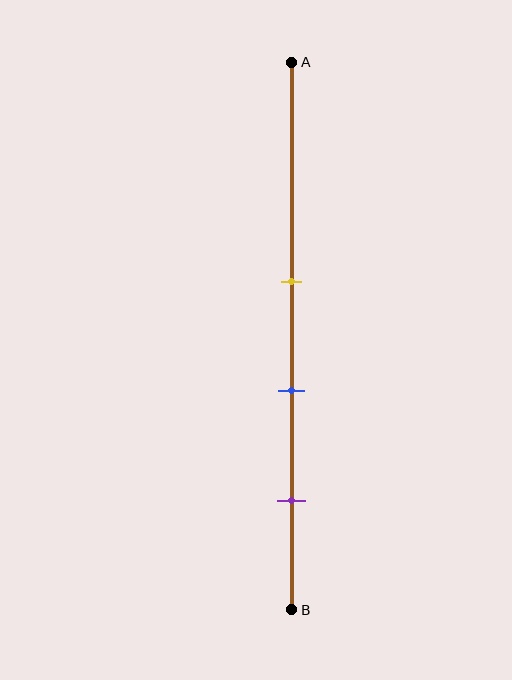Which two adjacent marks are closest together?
The yellow and blue marks are the closest adjacent pair.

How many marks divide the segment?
There are 3 marks dividing the segment.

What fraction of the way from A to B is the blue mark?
The blue mark is approximately 60% (0.6) of the way from A to B.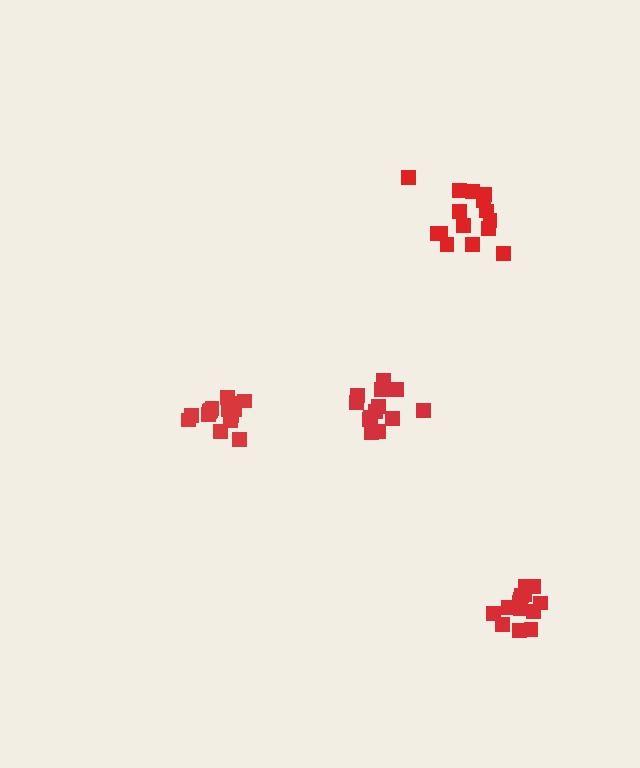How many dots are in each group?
Group 1: 13 dots, Group 2: 14 dots, Group 3: 15 dots, Group 4: 15 dots (57 total).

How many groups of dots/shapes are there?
There are 4 groups.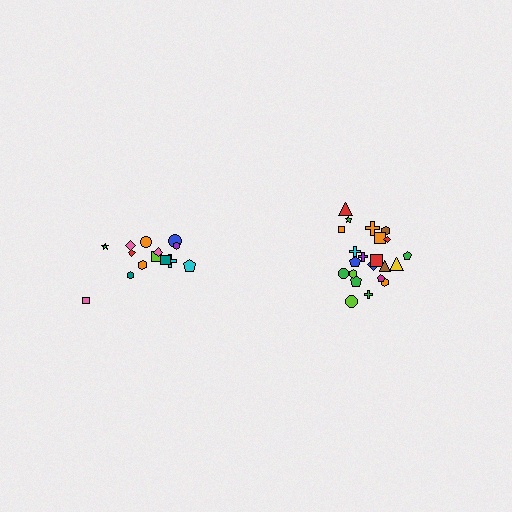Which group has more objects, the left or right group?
The right group.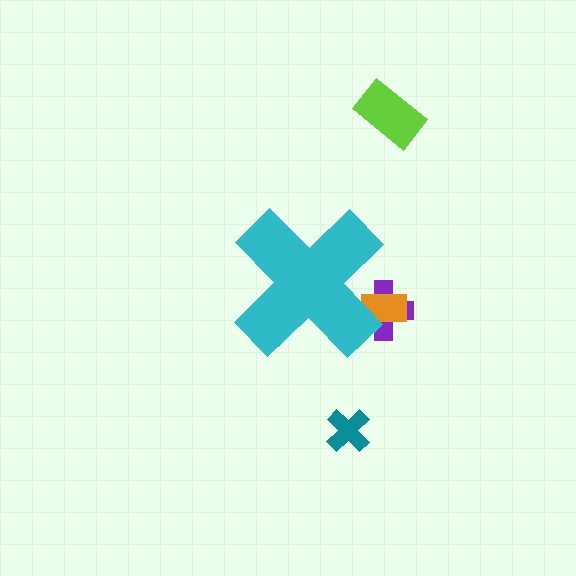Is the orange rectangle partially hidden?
Yes, the orange rectangle is partially hidden behind the cyan cross.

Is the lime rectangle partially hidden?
No, the lime rectangle is fully visible.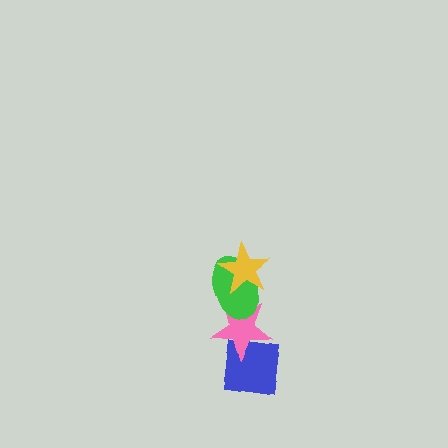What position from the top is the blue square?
The blue square is 4th from the top.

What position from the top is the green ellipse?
The green ellipse is 2nd from the top.